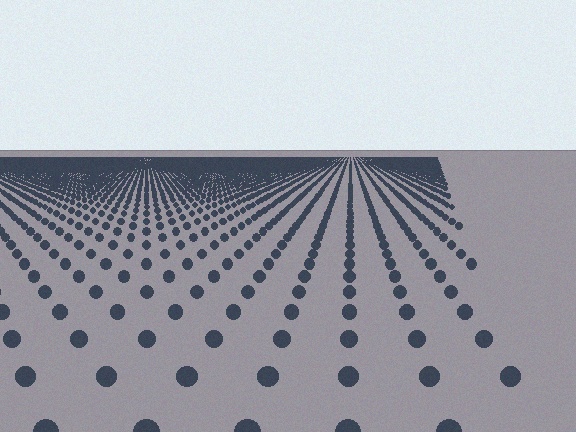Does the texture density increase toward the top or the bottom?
Density increases toward the top.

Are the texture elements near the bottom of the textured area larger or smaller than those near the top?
Larger. Near the bottom, elements are closer to the viewer and appear at a bigger on-screen size.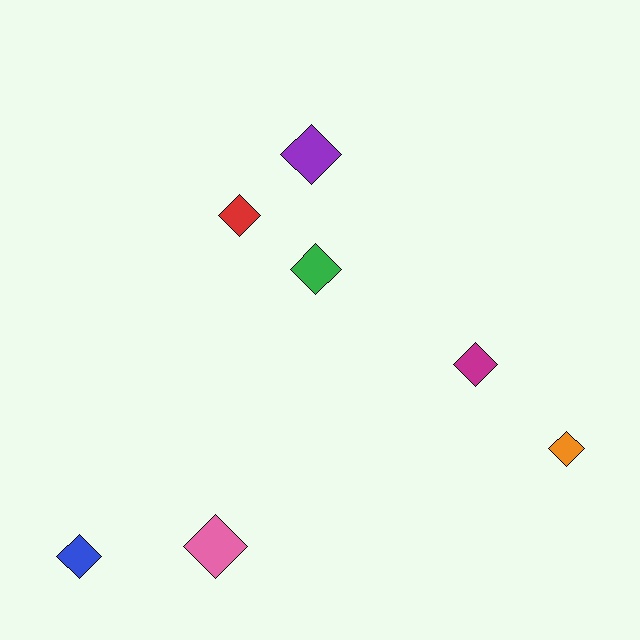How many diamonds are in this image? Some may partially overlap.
There are 7 diamonds.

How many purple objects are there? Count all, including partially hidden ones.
There is 1 purple object.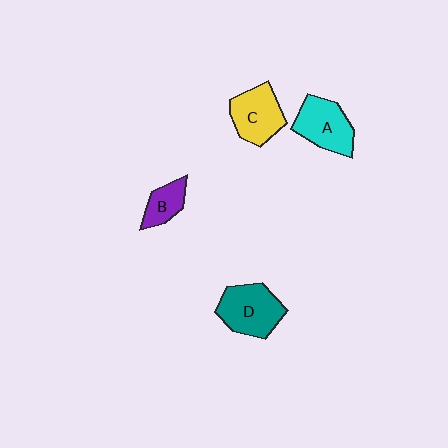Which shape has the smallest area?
Shape B (purple).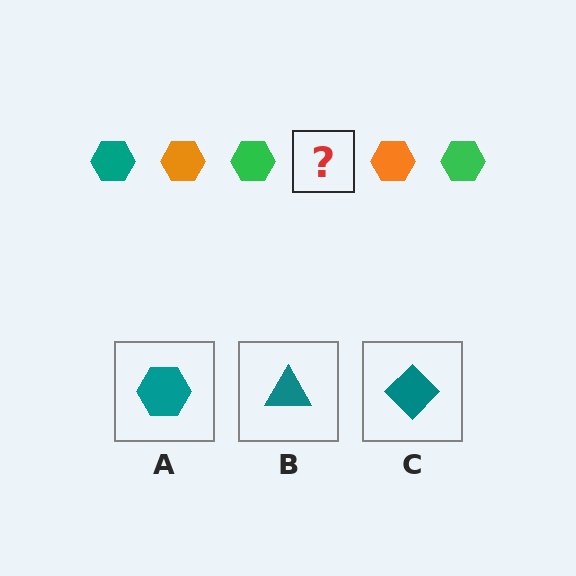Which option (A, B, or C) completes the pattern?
A.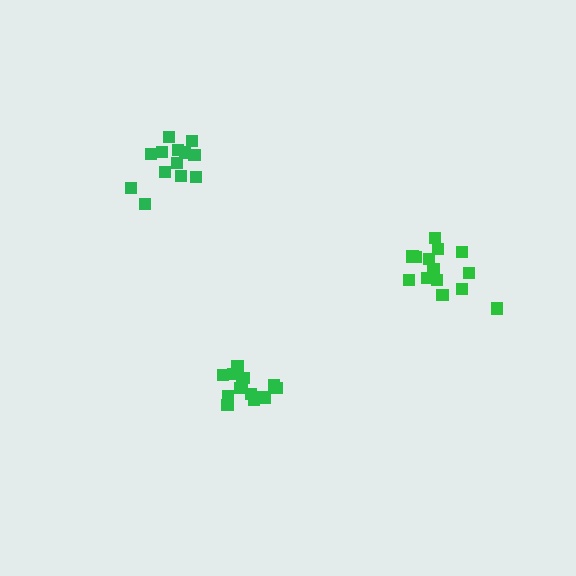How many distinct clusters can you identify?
There are 3 distinct clusters.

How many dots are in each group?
Group 1: 14 dots, Group 2: 13 dots, Group 3: 14 dots (41 total).